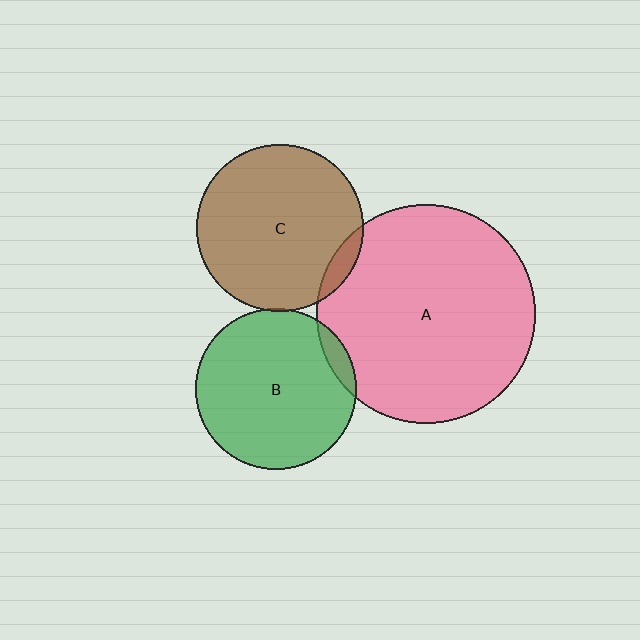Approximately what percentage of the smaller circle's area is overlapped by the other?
Approximately 5%.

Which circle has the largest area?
Circle A (pink).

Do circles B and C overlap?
Yes.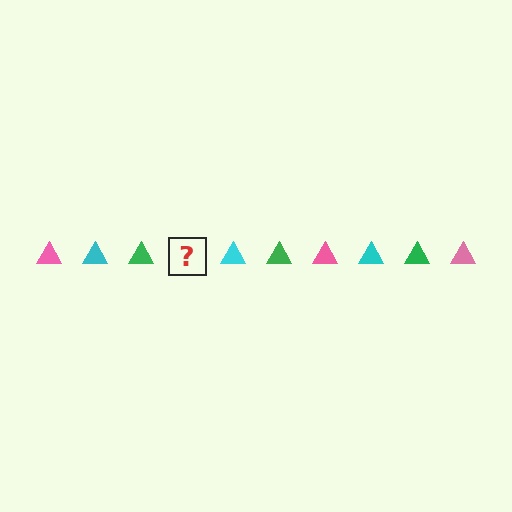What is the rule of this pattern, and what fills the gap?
The rule is that the pattern cycles through pink, cyan, green triangles. The gap should be filled with a pink triangle.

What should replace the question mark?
The question mark should be replaced with a pink triangle.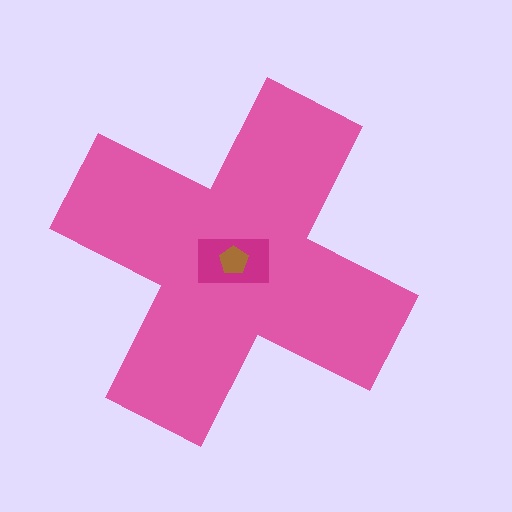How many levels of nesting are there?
3.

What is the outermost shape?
The pink cross.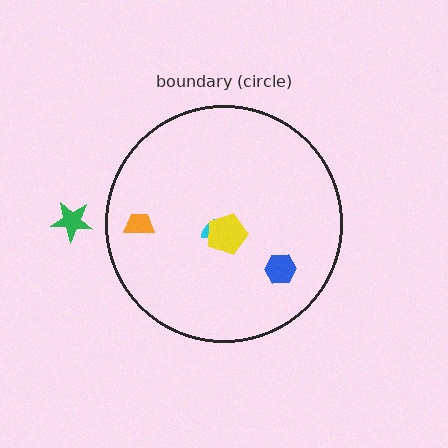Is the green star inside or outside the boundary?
Outside.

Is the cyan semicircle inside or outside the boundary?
Inside.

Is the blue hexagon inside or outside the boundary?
Inside.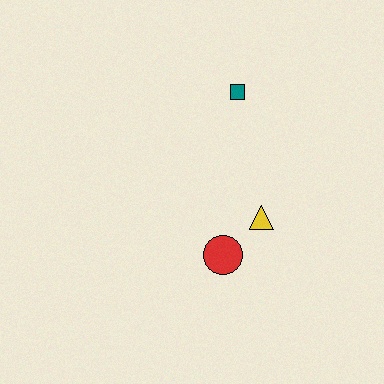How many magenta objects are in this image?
There are no magenta objects.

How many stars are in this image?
There are no stars.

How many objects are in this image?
There are 3 objects.